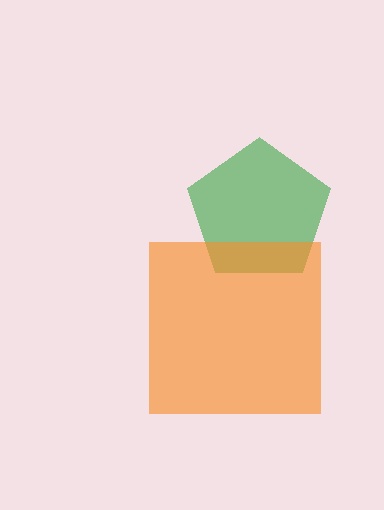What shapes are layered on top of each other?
The layered shapes are: a green pentagon, an orange square.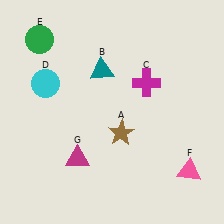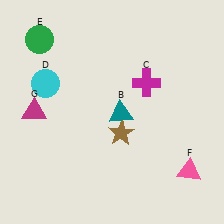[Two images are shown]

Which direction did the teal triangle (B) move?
The teal triangle (B) moved down.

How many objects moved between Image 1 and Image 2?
2 objects moved between the two images.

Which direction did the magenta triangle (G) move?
The magenta triangle (G) moved up.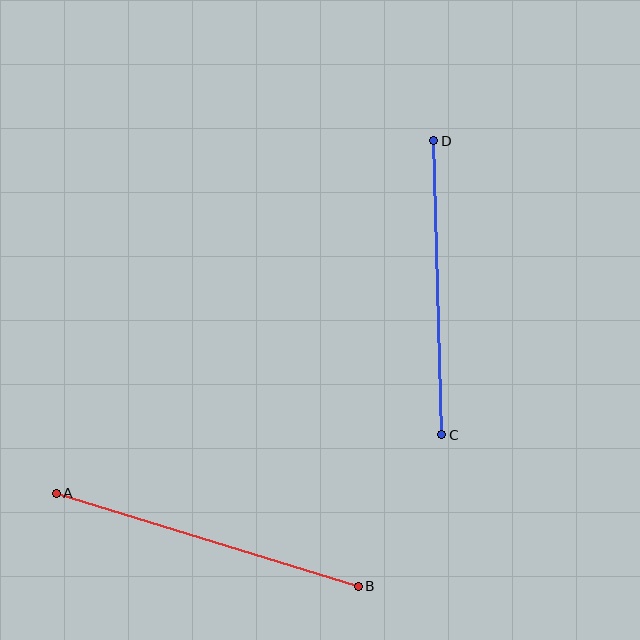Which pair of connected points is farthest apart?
Points A and B are farthest apart.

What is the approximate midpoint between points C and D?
The midpoint is at approximately (438, 288) pixels.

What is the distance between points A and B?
The distance is approximately 316 pixels.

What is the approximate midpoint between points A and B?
The midpoint is at approximately (207, 540) pixels.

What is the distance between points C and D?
The distance is approximately 294 pixels.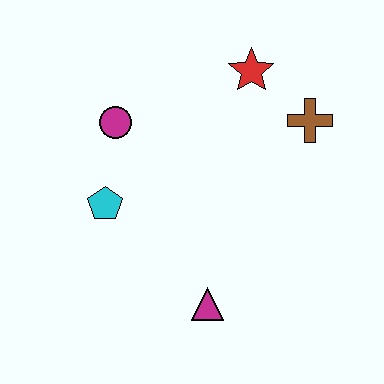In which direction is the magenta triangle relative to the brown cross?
The magenta triangle is below the brown cross.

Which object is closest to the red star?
The brown cross is closest to the red star.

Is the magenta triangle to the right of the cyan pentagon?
Yes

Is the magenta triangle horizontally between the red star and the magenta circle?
Yes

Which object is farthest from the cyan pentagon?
The brown cross is farthest from the cyan pentagon.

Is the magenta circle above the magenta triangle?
Yes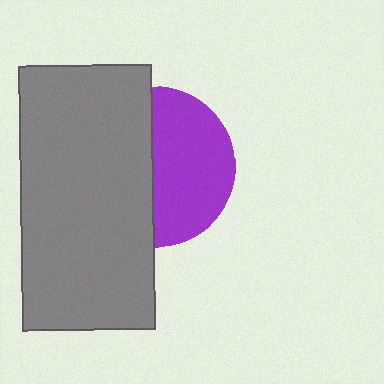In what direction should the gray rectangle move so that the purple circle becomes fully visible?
The gray rectangle should move left. That is the shortest direction to clear the overlap and leave the purple circle fully visible.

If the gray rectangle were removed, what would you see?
You would see the complete purple circle.